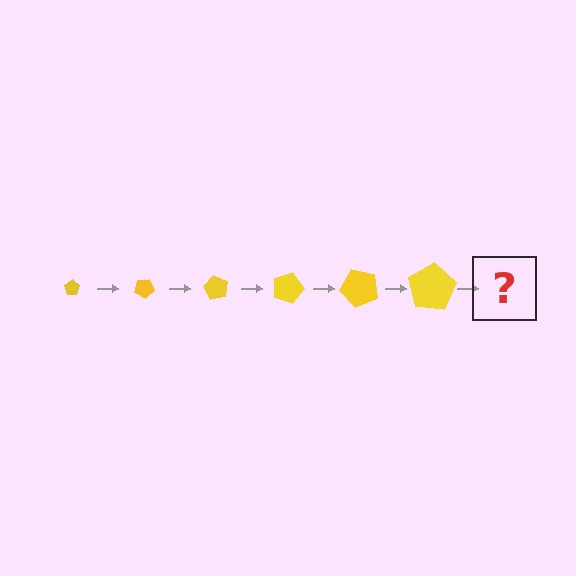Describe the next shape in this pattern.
It should be a pentagon, larger than the previous one and rotated 180 degrees from the start.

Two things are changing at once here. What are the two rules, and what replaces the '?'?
The two rules are that the pentagon grows larger each step and it rotates 30 degrees each step. The '?' should be a pentagon, larger than the previous one and rotated 180 degrees from the start.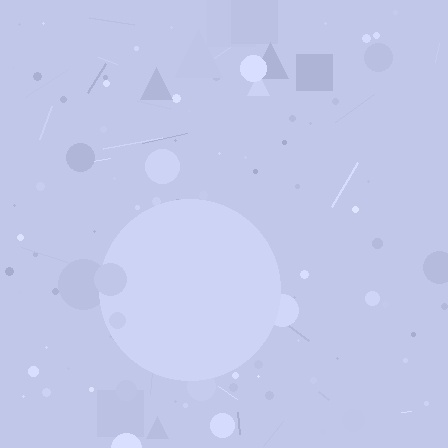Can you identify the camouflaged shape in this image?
The camouflaged shape is a circle.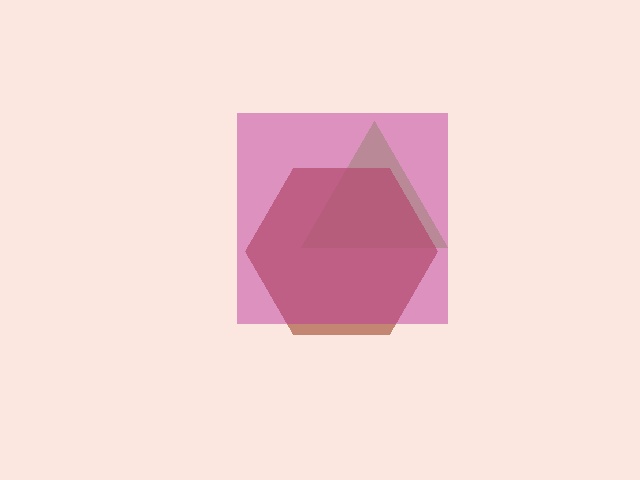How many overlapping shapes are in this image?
There are 3 overlapping shapes in the image.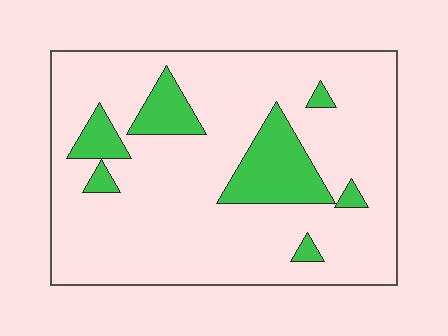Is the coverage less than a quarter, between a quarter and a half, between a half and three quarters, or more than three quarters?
Less than a quarter.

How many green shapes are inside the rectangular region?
7.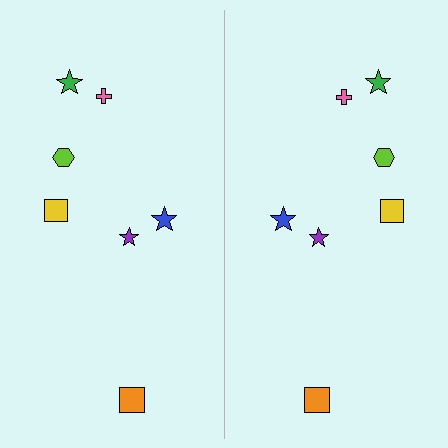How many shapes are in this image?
There are 14 shapes in this image.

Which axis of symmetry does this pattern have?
The pattern has a vertical axis of symmetry running through the center of the image.